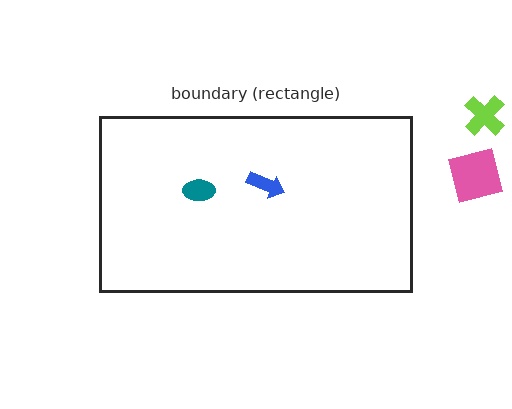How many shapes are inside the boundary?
2 inside, 2 outside.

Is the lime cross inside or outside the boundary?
Outside.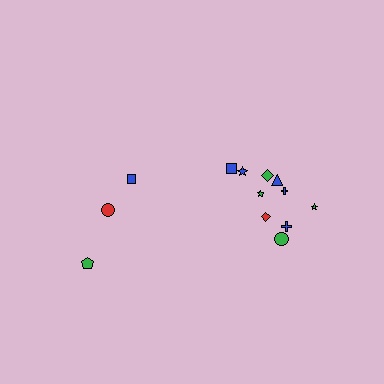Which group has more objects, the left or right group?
The right group.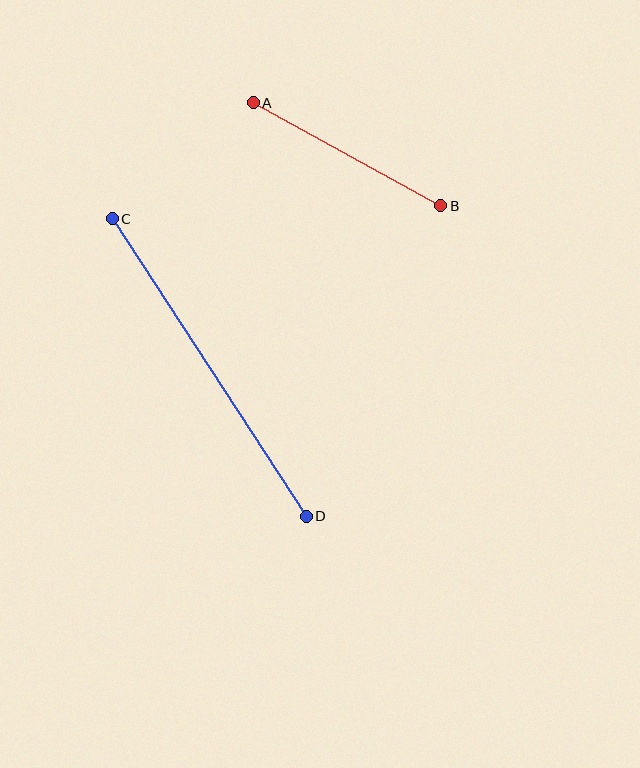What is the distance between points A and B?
The distance is approximately 214 pixels.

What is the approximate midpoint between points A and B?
The midpoint is at approximately (347, 154) pixels.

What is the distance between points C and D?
The distance is approximately 355 pixels.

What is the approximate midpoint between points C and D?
The midpoint is at approximately (209, 368) pixels.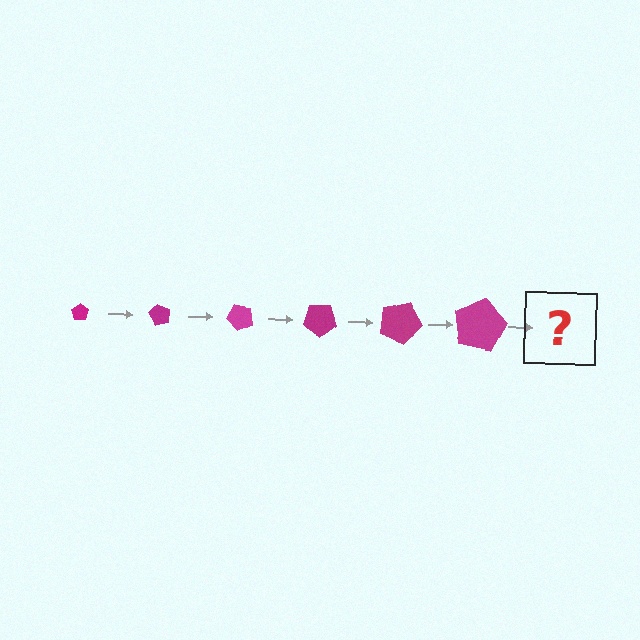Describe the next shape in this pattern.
It should be a pentagon, larger than the previous one and rotated 360 degrees from the start.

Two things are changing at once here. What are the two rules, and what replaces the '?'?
The two rules are that the pentagon grows larger each step and it rotates 60 degrees each step. The '?' should be a pentagon, larger than the previous one and rotated 360 degrees from the start.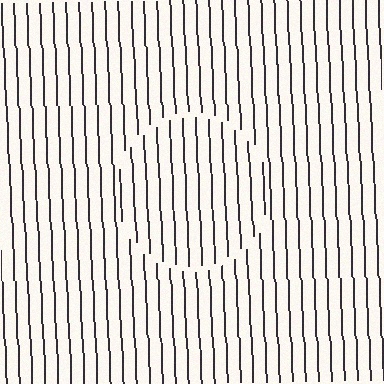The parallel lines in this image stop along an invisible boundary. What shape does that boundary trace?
An illusory circle. The interior of the shape contains the same grating, shifted by half a period — the contour is defined by the phase discontinuity where line-ends from the inner and outer gratings abut.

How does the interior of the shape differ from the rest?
The interior of the shape contains the same grating, shifted by half a period — the contour is defined by the phase discontinuity where line-ends from the inner and outer gratings abut.